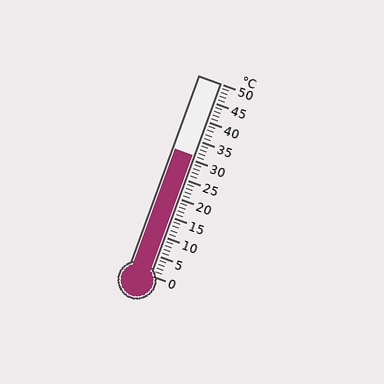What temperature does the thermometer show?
The thermometer shows approximately 31°C.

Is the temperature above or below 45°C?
The temperature is below 45°C.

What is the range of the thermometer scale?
The thermometer scale ranges from 0°C to 50°C.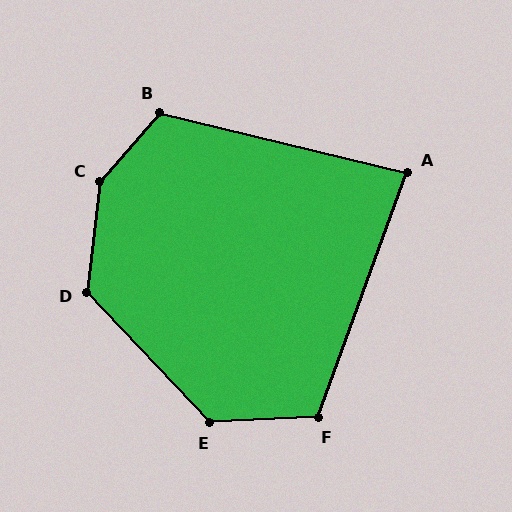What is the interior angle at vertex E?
Approximately 130 degrees (obtuse).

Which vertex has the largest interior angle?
C, at approximately 146 degrees.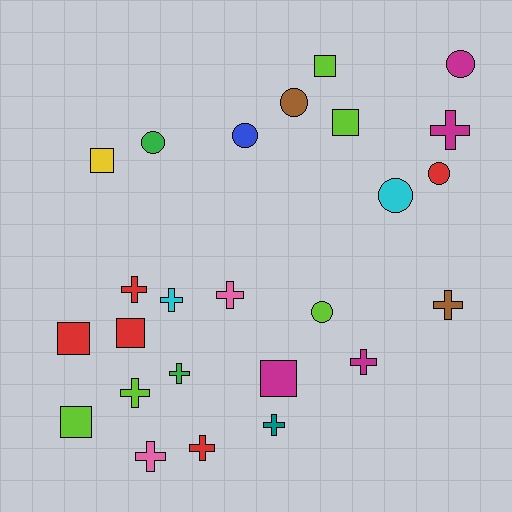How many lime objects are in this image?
There are 5 lime objects.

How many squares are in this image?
There are 7 squares.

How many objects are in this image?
There are 25 objects.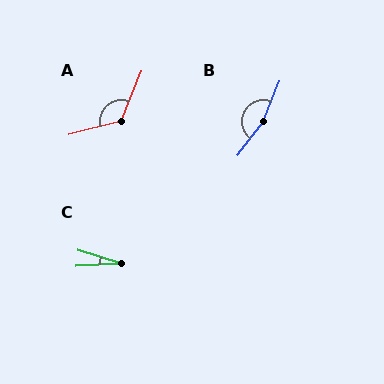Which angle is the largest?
B, at approximately 165 degrees.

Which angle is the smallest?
C, at approximately 21 degrees.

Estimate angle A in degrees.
Approximately 126 degrees.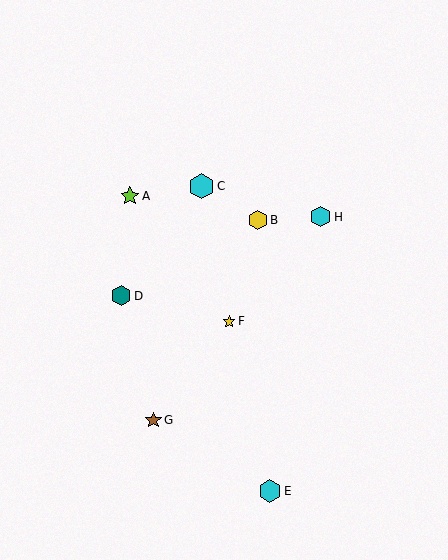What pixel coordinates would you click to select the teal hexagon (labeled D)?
Click at (121, 296) to select the teal hexagon D.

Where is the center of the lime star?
The center of the lime star is at (130, 196).